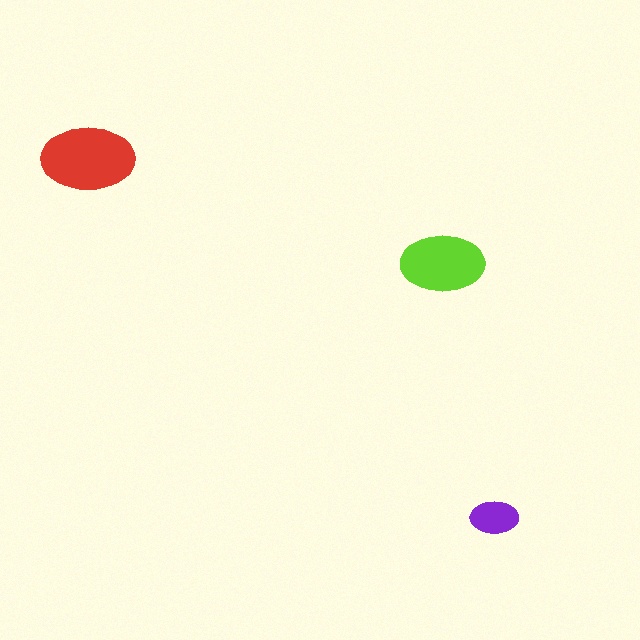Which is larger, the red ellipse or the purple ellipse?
The red one.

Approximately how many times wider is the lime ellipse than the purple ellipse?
About 1.5 times wider.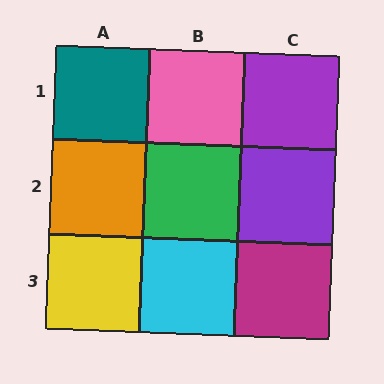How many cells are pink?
1 cell is pink.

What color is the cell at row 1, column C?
Purple.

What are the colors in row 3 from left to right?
Yellow, cyan, magenta.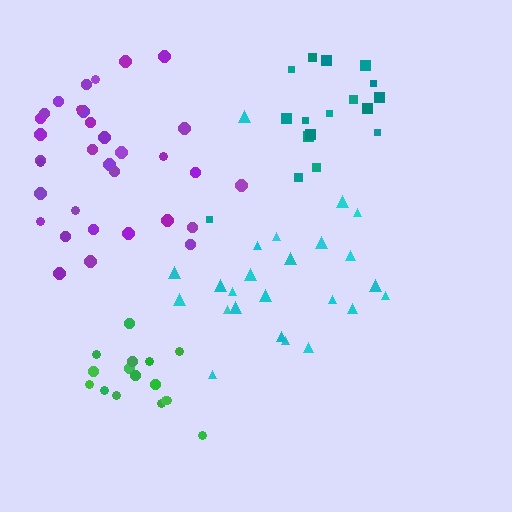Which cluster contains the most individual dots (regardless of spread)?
Purple (34).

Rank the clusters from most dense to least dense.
green, cyan, purple, teal.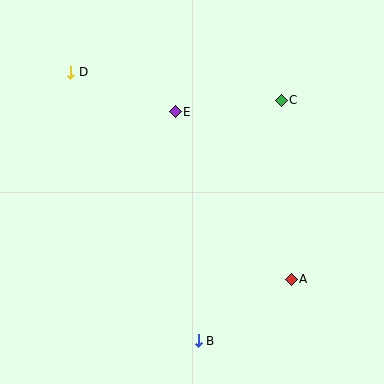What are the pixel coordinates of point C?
Point C is at (281, 100).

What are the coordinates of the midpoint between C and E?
The midpoint between C and E is at (228, 106).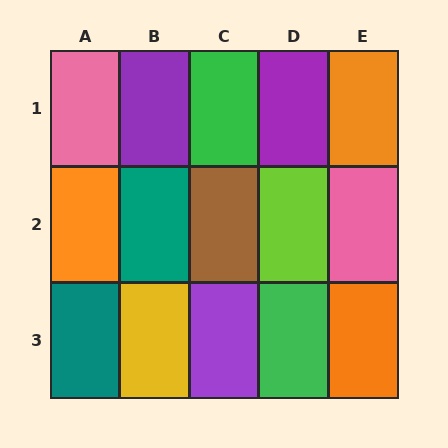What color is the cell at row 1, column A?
Pink.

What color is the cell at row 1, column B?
Purple.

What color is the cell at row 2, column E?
Pink.